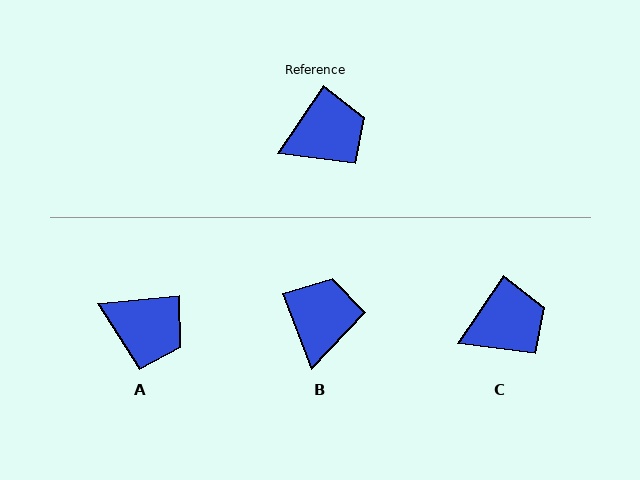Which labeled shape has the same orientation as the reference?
C.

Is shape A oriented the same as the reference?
No, it is off by about 50 degrees.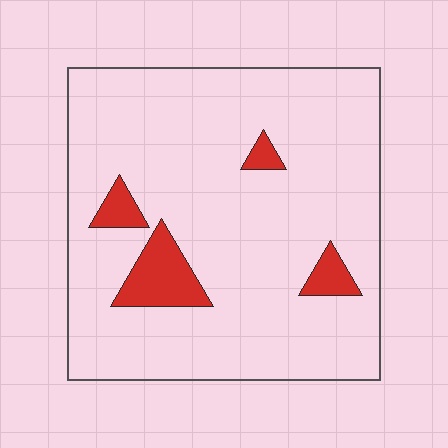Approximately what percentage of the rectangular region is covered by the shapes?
Approximately 10%.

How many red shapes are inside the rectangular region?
4.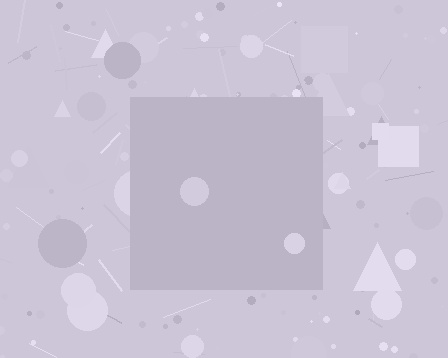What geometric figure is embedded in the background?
A square is embedded in the background.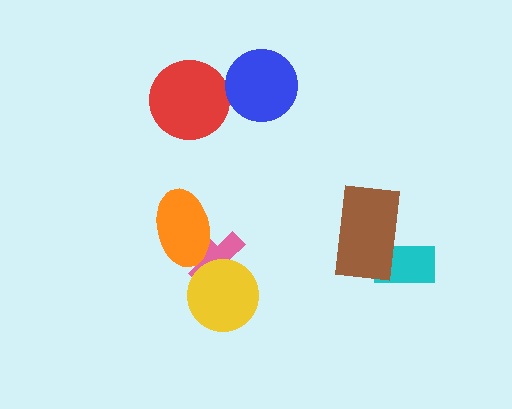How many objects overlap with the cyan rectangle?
1 object overlaps with the cyan rectangle.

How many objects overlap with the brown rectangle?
1 object overlaps with the brown rectangle.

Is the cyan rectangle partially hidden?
Yes, it is partially covered by another shape.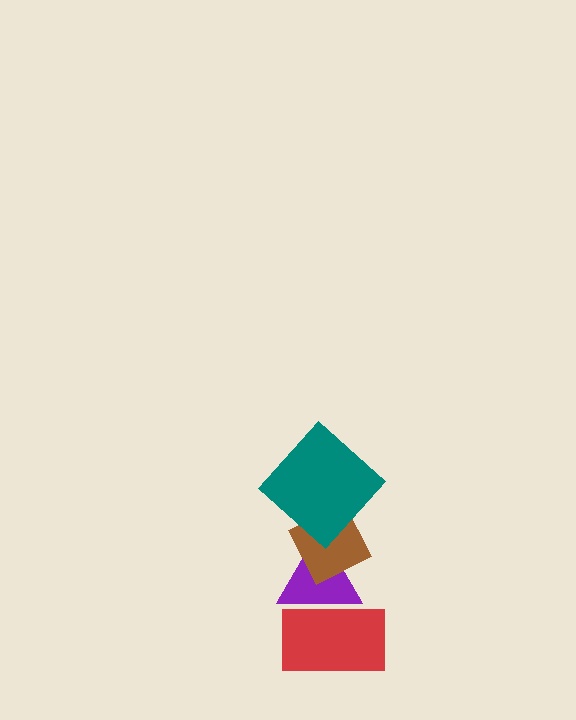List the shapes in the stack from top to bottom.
From top to bottom: the teal diamond, the brown diamond, the purple triangle, the red rectangle.